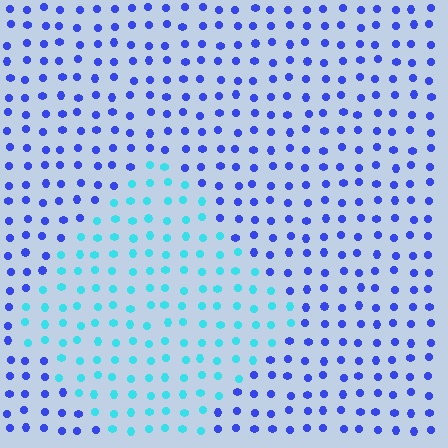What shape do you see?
I see a diamond.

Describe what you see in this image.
The image is filled with small blue elements in a uniform arrangement. A diamond-shaped region is visible where the elements are tinted to a slightly different hue, forming a subtle color boundary.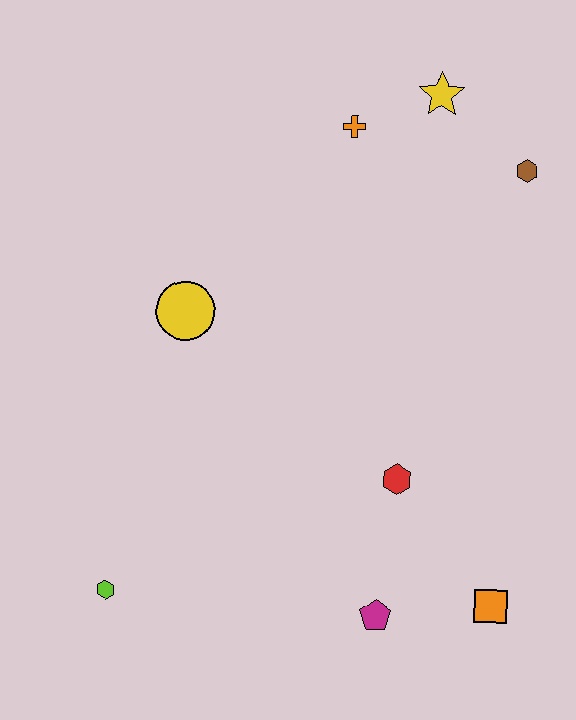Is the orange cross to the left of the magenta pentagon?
Yes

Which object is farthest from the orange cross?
The lime hexagon is farthest from the orange cross.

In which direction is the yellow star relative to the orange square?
The yellow star is above the orange square.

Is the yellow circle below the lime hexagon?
No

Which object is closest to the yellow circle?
The orange cross is closest to the yellow circle.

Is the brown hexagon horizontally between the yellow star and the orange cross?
No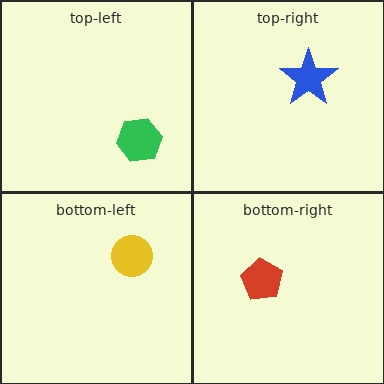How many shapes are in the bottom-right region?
1.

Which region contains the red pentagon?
The bottom-right region.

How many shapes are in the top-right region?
1.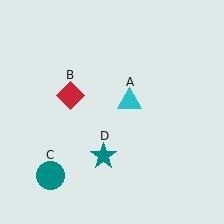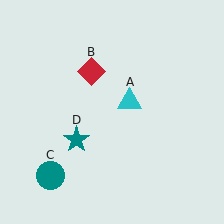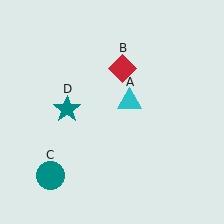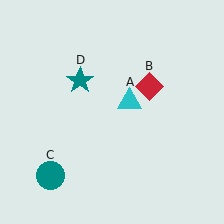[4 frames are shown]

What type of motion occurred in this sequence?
The red diamond (object B), teal star (object D) rotated clockwise around the center of the scene.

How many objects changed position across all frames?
2 objects changed position: red diamond (object B), teal star (object D).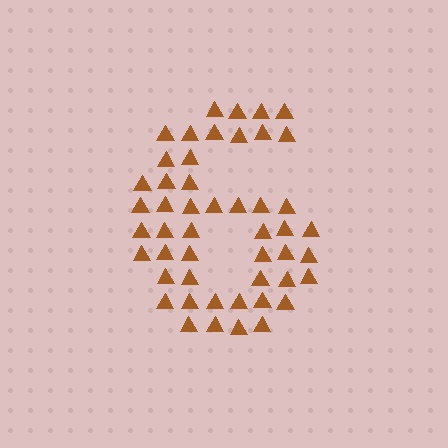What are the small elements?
The small elements are triangles.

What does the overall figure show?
The overall figure shows the digit 6.